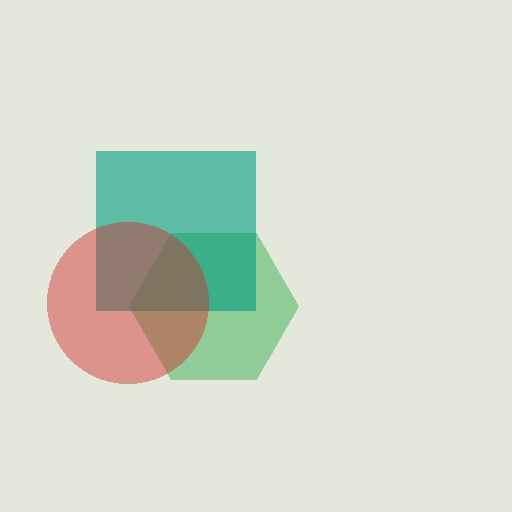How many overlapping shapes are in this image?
There are 3 overlapping shapes in the image.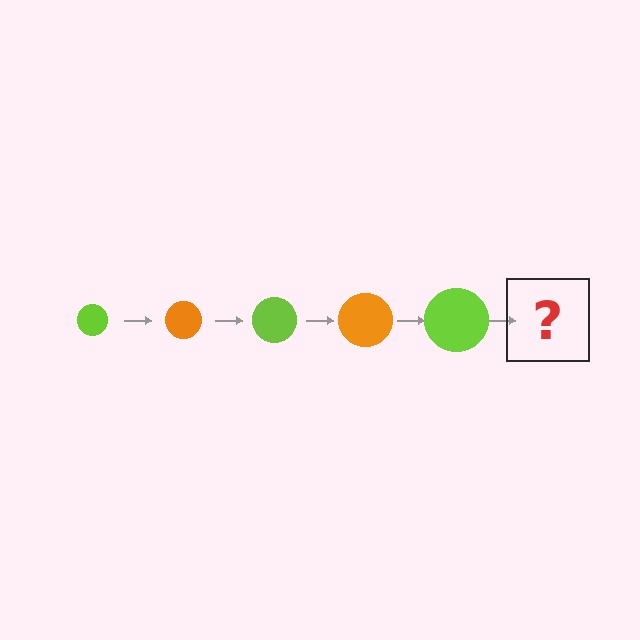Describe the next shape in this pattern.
It should be an orange circle, larger than the previous one.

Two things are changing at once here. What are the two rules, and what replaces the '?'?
The two rules are that the circle grows larger each step and the color cycles through lime and orange. The '?' should be an orange circle, larger than the previous one.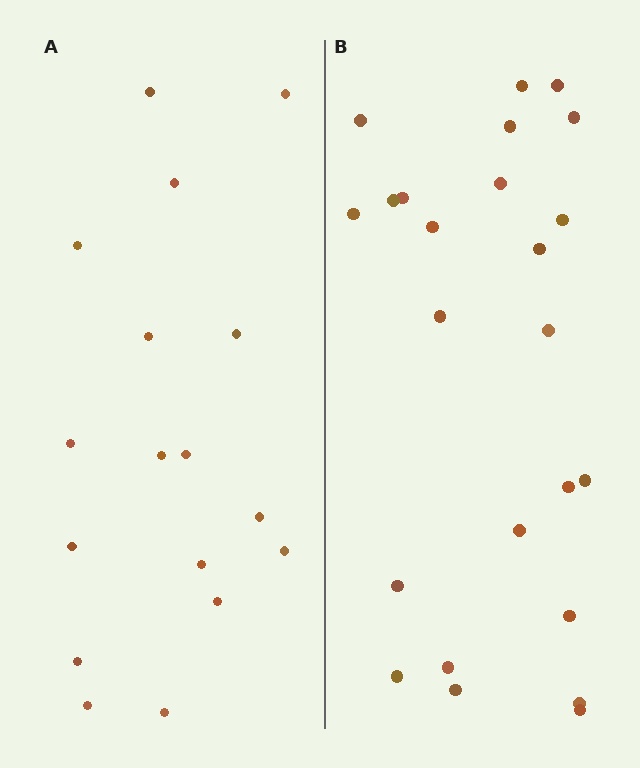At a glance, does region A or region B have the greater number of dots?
Region B (the right region) has more dots.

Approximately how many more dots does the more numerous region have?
Region B has roughly 8 or so more dots than region A.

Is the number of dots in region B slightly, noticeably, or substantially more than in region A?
Region B has noticeably more, but not dramatically so. The ratio is roughly 1.4 to 1.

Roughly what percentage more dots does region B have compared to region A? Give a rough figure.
About 40% more.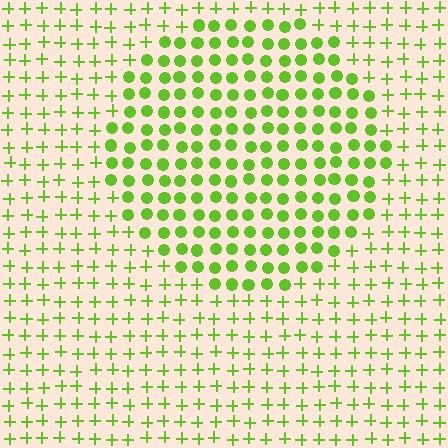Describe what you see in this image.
The image is filled with small lime elements arranged in a uniform grid. A circle-shaped region contains circles, while the surrounding area contains plus signs. The boundary is defined purely by the change in element shape.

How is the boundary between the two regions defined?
The boundary is defined by a change in element shape: circles inside vs. plus signs outside. All elements share the same color and spacing.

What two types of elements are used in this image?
The image uses circles inside the circle region and plus signs outside it.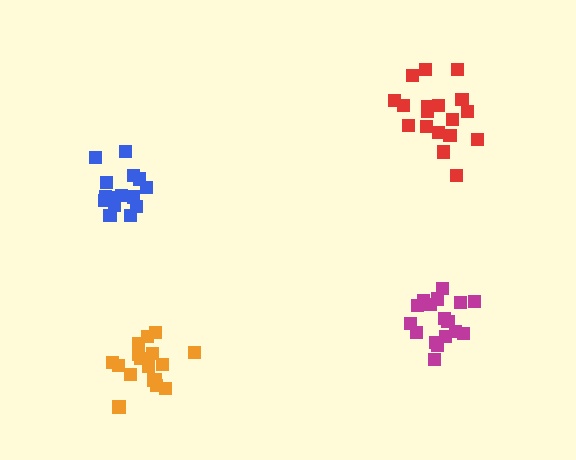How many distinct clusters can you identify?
There are 4 distinct clusters.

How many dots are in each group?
Group 1: 18 dots, Group 2: 17 dots, Group 3: 16 dots, Group 4: 18 dots (69 total).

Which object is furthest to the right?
The magenta cluster is rightmost.